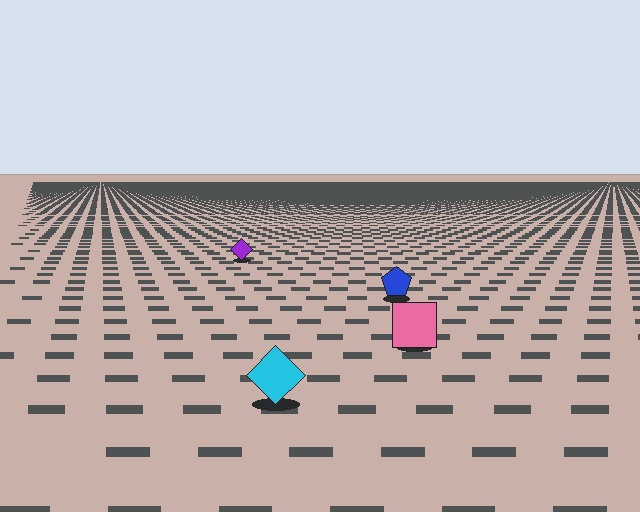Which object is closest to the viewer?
The cyan diamond is closest. The texture marks near it are larger and more spread out.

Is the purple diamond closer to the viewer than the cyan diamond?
No. The cyan diamond is closer — you can tell from the texture gradient: the ground texture is coarser near it.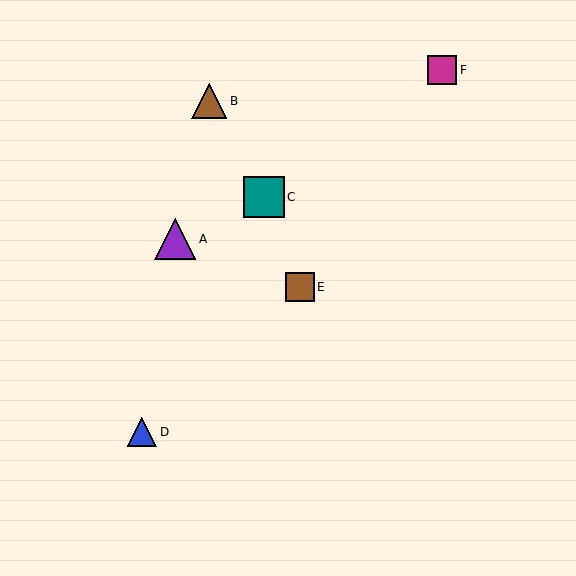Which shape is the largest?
The purple triangle (labeled A) is the largest.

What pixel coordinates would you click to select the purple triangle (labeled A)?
Click at (175, 239) to select the purple triangle A.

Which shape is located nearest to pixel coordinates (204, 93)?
The brown triangle (labeled B) at (209, 101) is nearest to that location.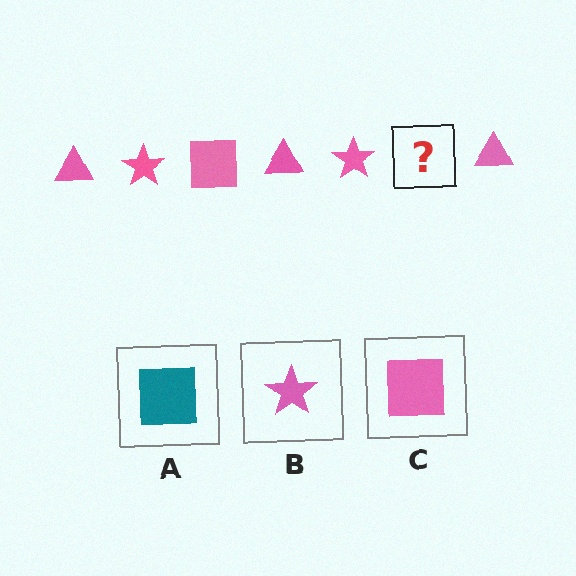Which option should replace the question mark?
Option C.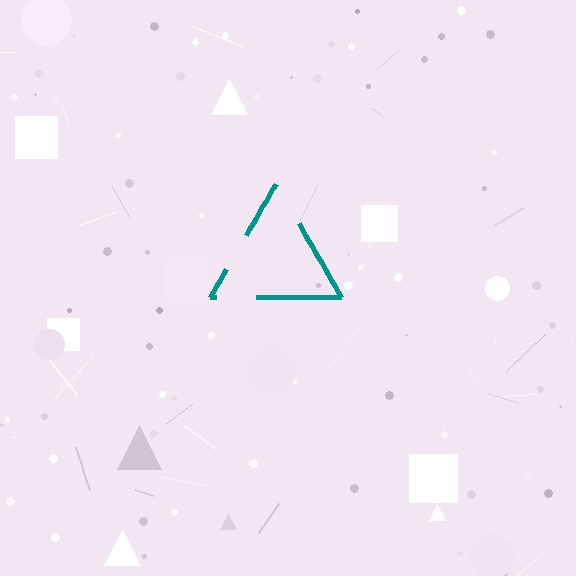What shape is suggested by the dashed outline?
The dashed outline suggests a triangle.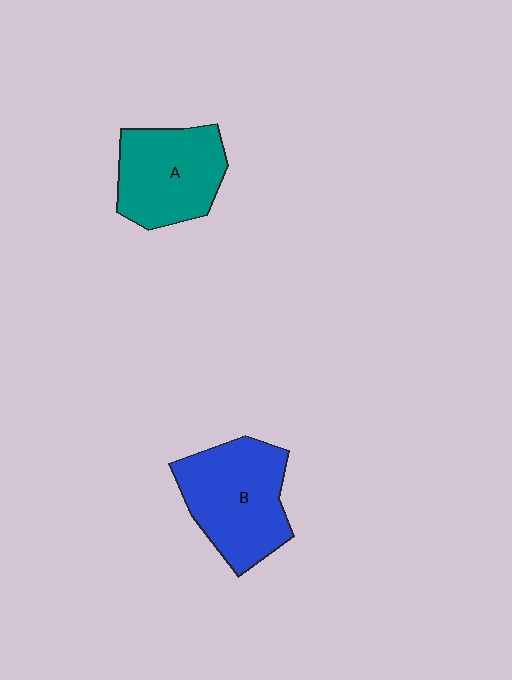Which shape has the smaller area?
Shape A (teal).